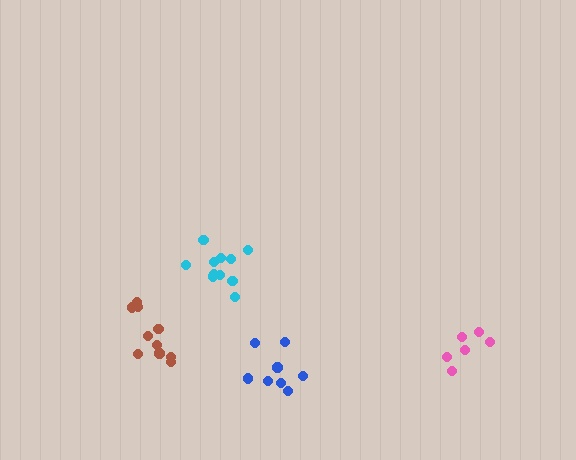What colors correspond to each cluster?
The clusters are colored: pink, cyan, blue, brown.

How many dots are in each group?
Group 1: 6 dots, Group 2: 11 dots, Group 3: 8 dots, Group 4: 10 dots (35 total).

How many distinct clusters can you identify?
There are 4 distinct clusters.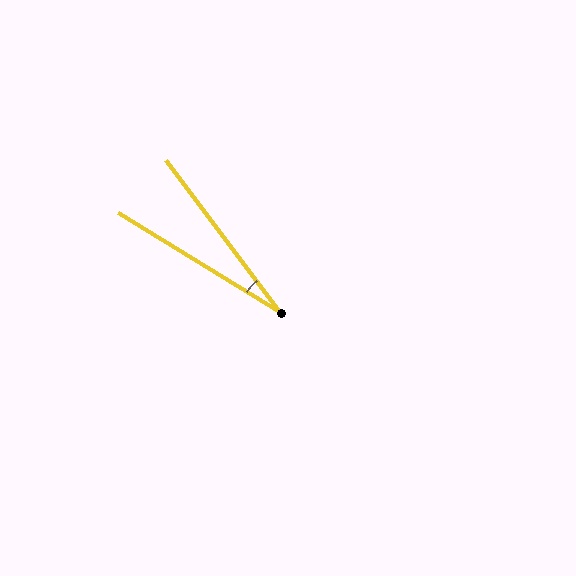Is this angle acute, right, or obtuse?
It is acute.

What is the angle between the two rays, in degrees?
Approximately 22 degrees.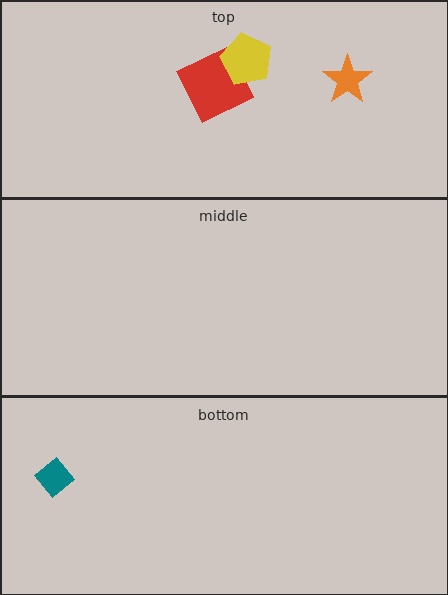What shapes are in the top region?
The orange star, the red square, the yellow pentagon.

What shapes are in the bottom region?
The teal diamond.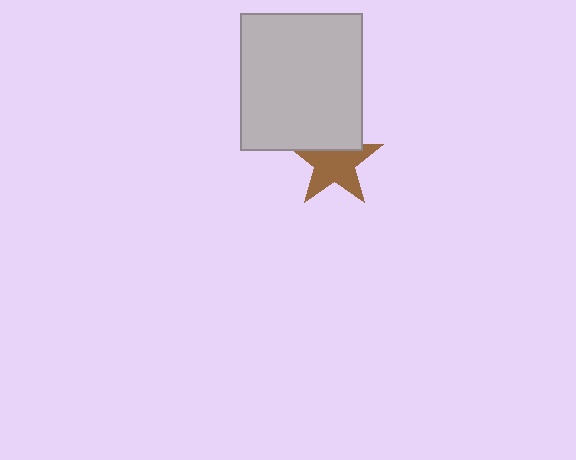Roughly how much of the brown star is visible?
Most of it is visible (roughly 69%).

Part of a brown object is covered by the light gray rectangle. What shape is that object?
It is a star.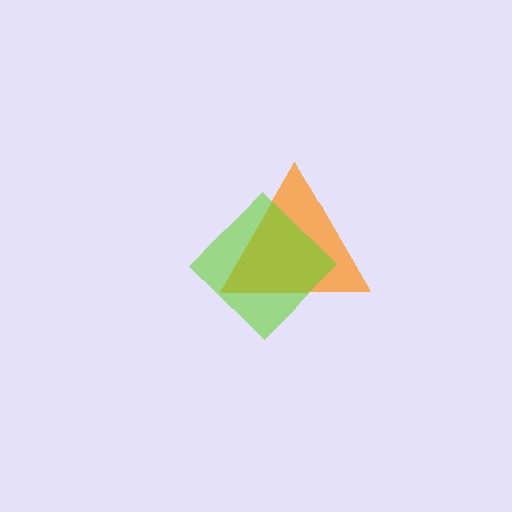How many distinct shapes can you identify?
There are 2 distinct shapes: an orange triangle, a lime diamond.